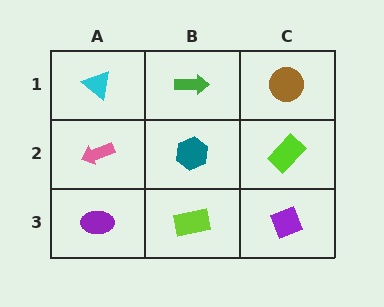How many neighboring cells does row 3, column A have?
2.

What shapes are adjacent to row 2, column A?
A cyan triangle (row 1, column A), a purple ellipse (row 3, column A), a teal hexagon (row 2, column B).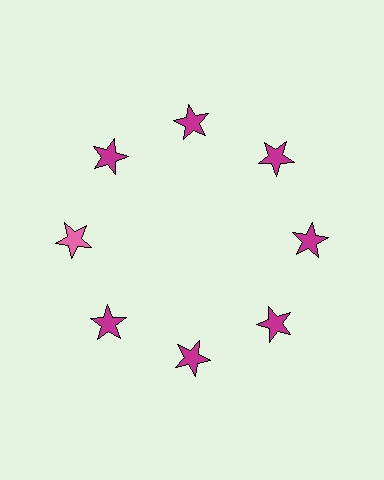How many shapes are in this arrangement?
There are 8 shapes arranged in a ring pattern.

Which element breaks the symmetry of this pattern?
The pink star at roughly the 9 o'clock position breaks the symmetry. All other shapes are magenta stars.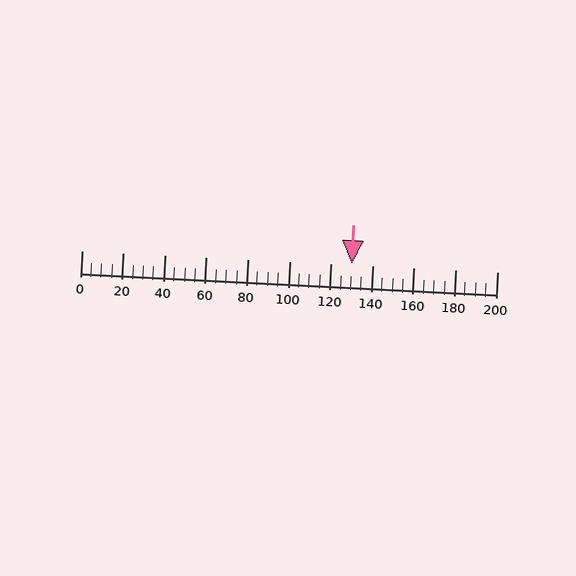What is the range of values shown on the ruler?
The ruler shows values from 0 to 200.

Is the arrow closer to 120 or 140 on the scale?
The arrow is closer to 140.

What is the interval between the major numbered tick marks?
The major tick marks are spaced 20 units apart.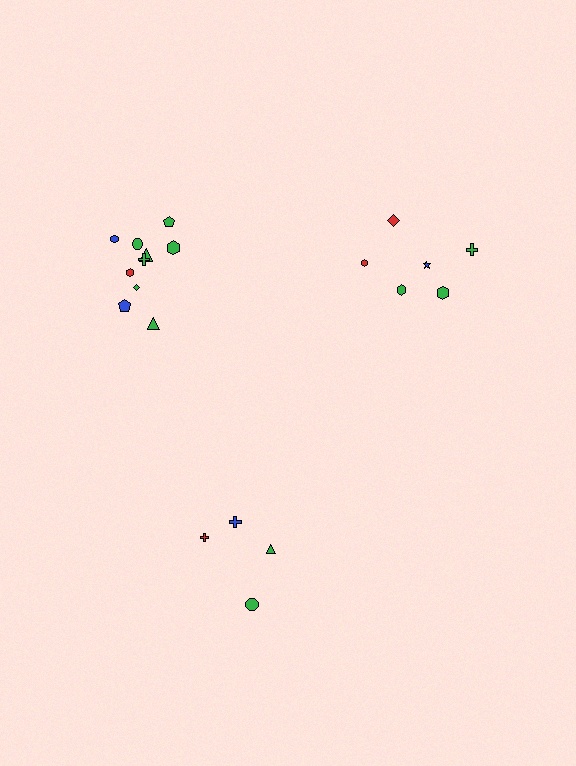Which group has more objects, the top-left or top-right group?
The top-left group.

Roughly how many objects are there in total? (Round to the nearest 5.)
Roughly 20 objects in total.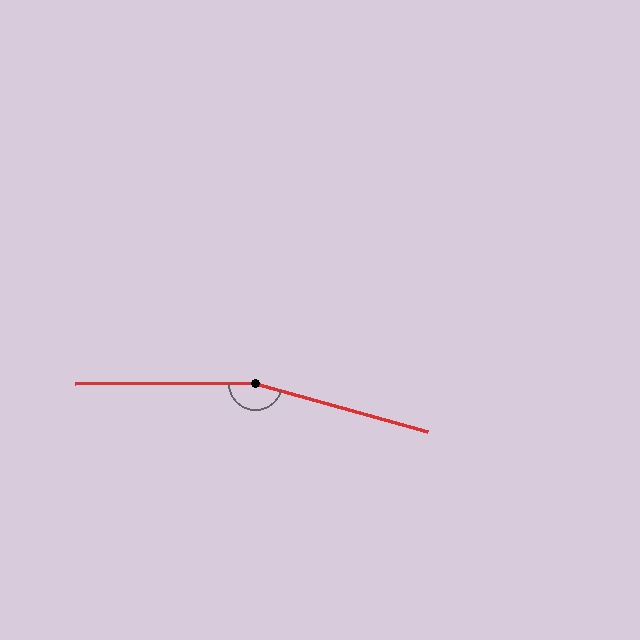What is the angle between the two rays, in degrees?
Approximately 164 degrees.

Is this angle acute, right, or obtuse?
It is obtuse.